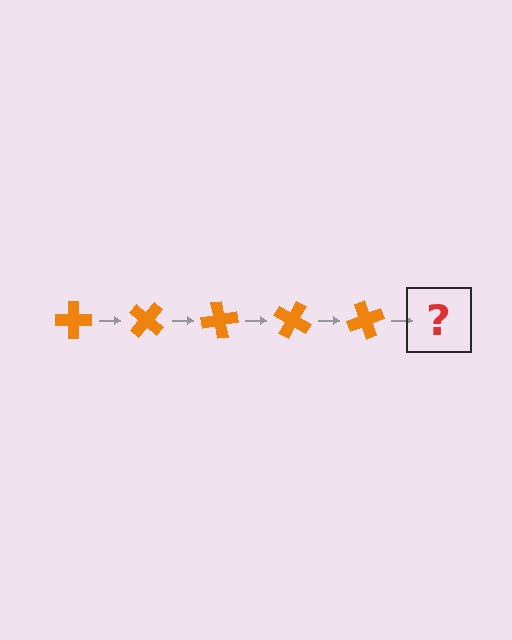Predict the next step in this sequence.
The next step is an orange cross rotated 200 degrees.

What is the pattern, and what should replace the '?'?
The pattern is that the cross rotates 40 degrees each step. The '?' should be an orange cross rotated 200 degrees.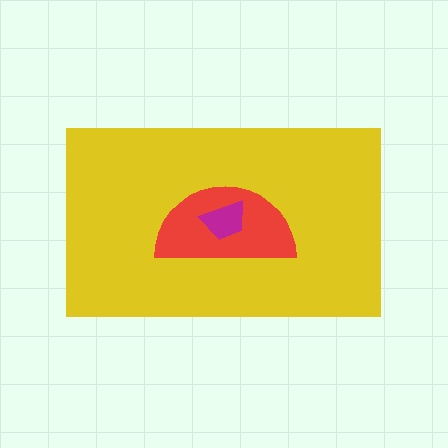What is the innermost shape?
The magenta trapezoid.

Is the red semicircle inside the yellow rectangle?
Yes.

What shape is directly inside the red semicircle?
The magenta trapezoid.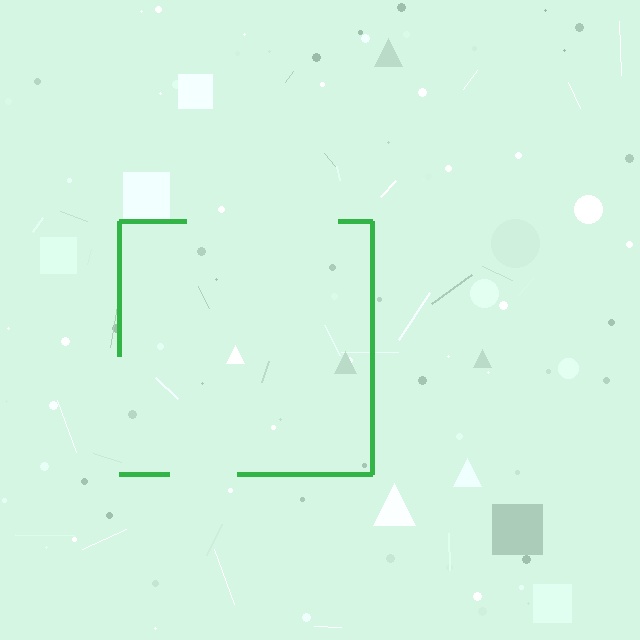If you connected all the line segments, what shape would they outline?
They would outline a square.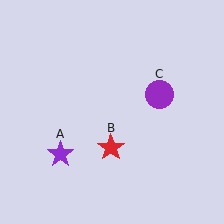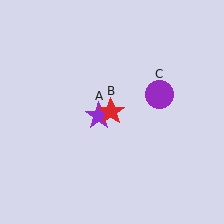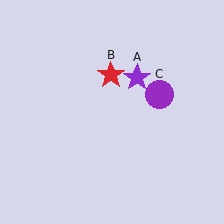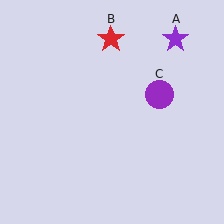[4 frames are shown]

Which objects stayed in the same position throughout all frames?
Purple circle (object C) remained stationary.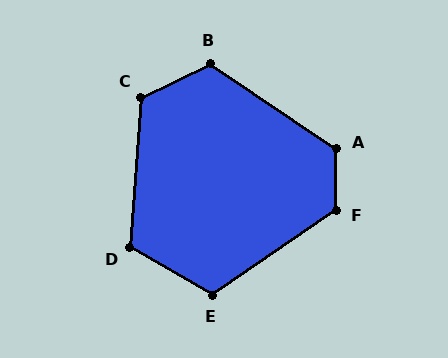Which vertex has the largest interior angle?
F, at approximately 125 degrees.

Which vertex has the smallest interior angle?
D, at approximately 116 degrees.